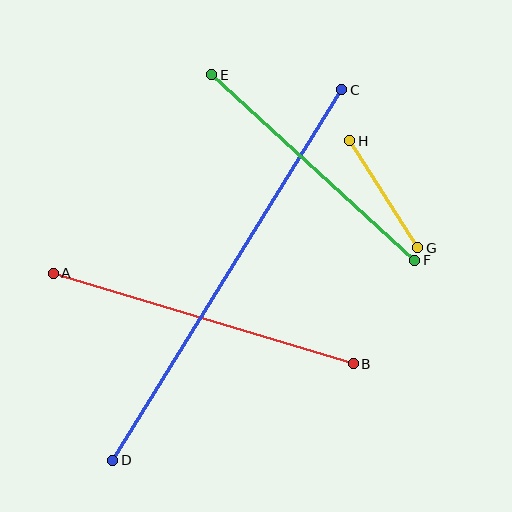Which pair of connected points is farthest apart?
Points C and D are farthest apart.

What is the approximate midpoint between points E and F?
The midpoint is at approximately (313, 167) pixels.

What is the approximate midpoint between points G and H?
The midpoint is at approximately (384, 194) pixels.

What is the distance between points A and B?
The distance is approximately 313 pixels.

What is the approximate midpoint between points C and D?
The midpoint is at approximately (227, 275) pixels.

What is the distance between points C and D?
The distance is approximately 436 pixels.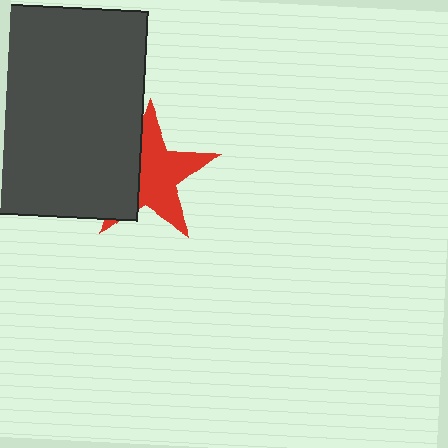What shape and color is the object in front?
The object in front is a dark gray rectangle.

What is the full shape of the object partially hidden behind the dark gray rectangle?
The partially hidden object is a red star.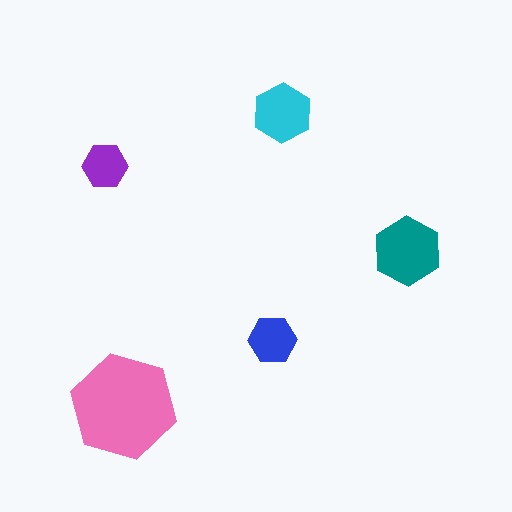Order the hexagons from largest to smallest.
the pink one, the teal one, the cyan one, the blue one, the purple one.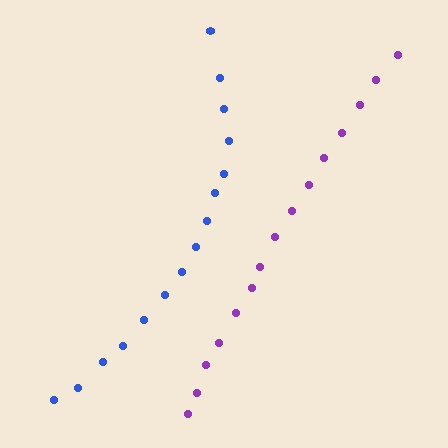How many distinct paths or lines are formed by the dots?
There are 2 distinct paths.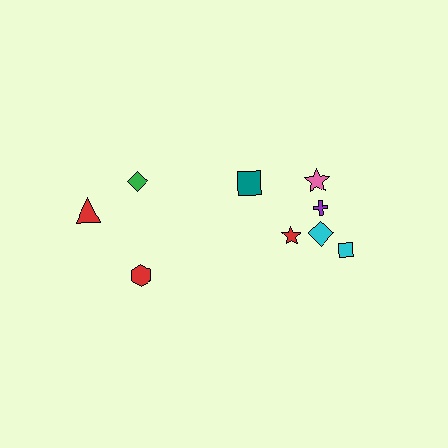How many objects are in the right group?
There are 6 objects.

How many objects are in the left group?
There are 3 objects.